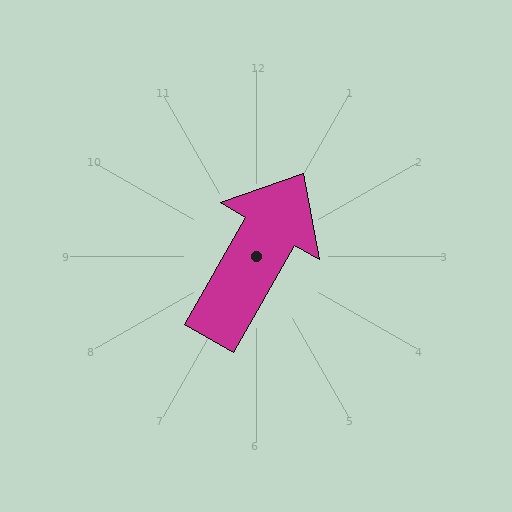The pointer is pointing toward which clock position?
Roughly 1 o'clock.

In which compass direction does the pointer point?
Northeast.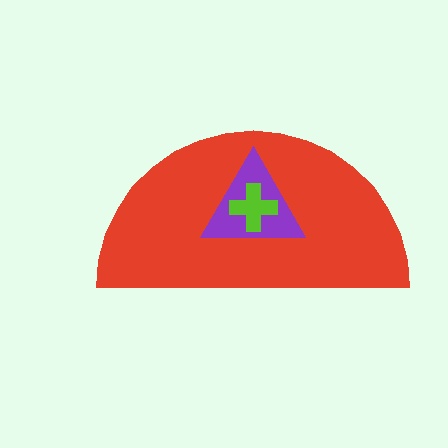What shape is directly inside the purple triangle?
The lime cross.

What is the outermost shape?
The red semicircle.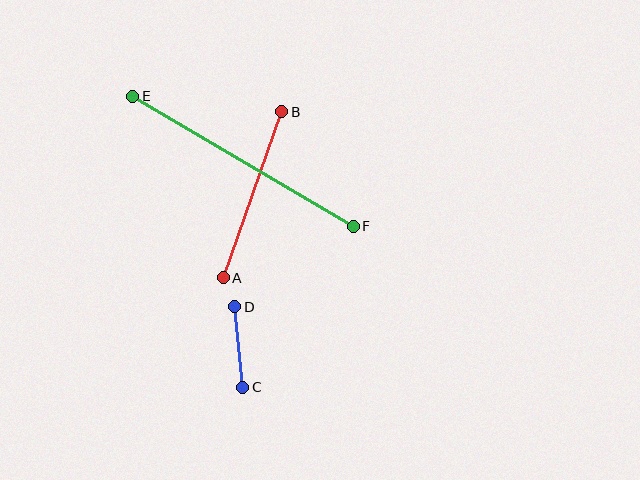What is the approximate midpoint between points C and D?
The midpoint is at approximately (239, 347) pixels.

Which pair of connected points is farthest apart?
Points E and F are farthest apart.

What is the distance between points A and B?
The distance is approximately 176 pixels.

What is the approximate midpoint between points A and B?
The midpoint is at approximately (253, 195) pixels.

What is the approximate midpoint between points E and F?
The midpoint is at approximately (243, 161) pixels.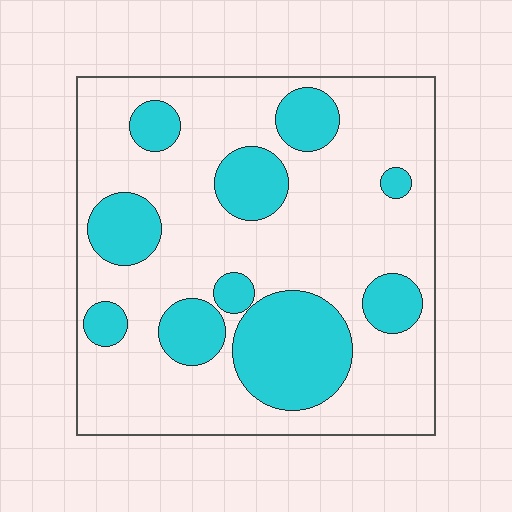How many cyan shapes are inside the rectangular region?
10.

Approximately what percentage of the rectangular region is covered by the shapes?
Approximately 30%.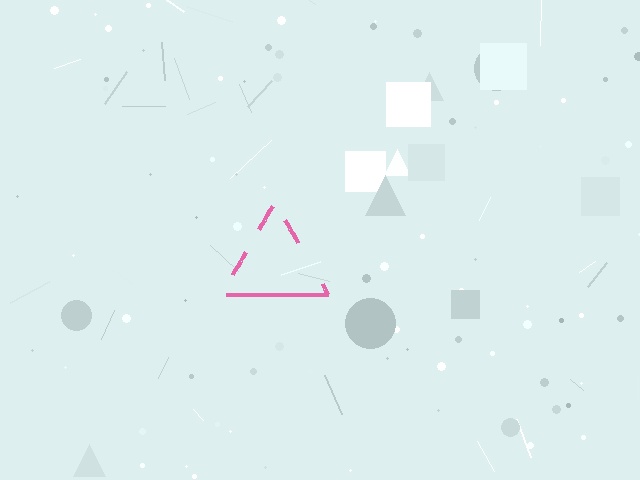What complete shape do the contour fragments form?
The contour fragments form a triangle.